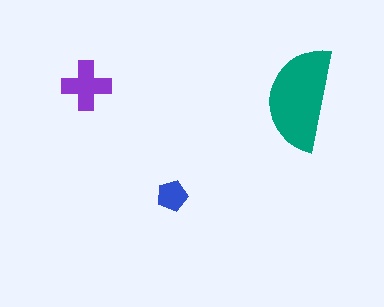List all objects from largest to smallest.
The teal semicircle, the purple cross, the blue pentagon.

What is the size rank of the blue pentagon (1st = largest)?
3rd.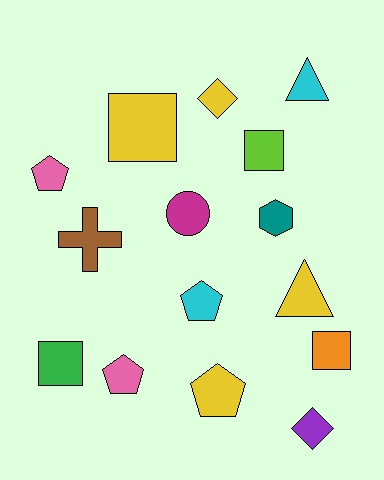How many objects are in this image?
There are 15 objects.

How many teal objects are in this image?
There is 1 teal object.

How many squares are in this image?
There are 4 squares.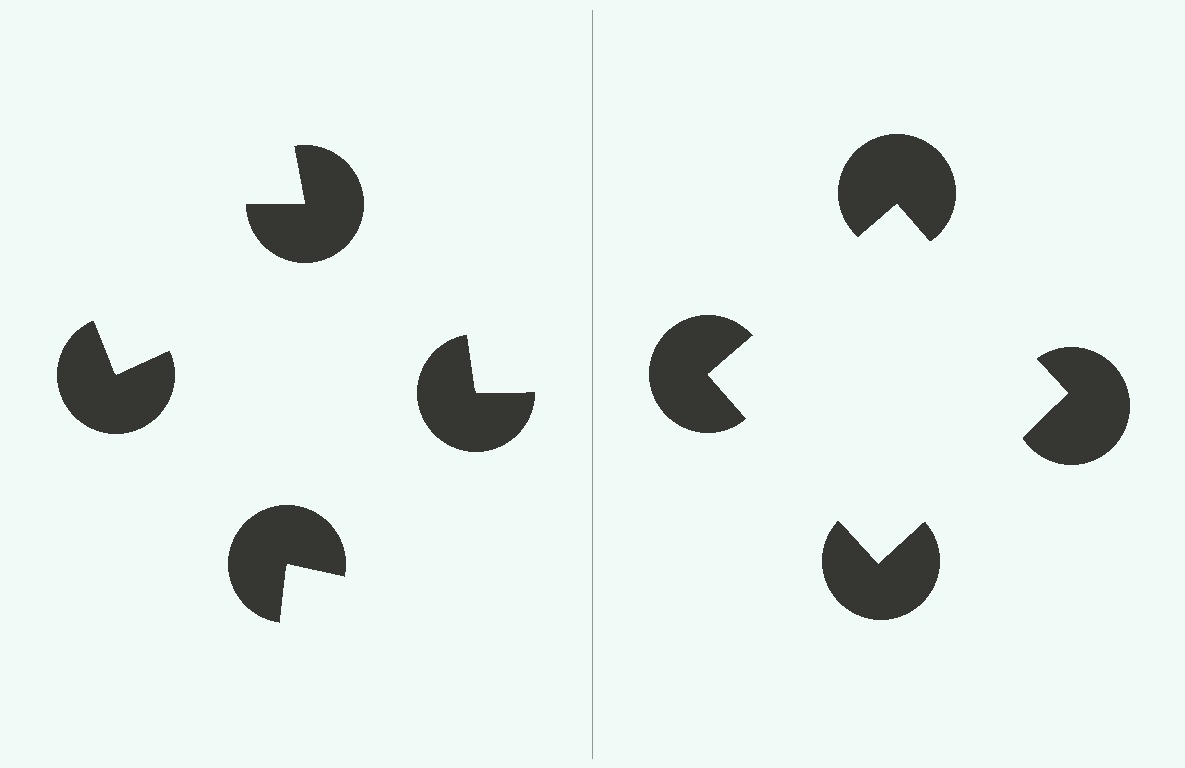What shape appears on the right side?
An illusory square.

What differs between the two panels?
The pac-man discs are positioned identically on both sides; only the wedge orientations differ. On the right they align to a square; on the left they are misaligned.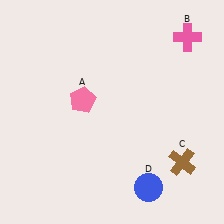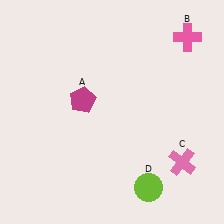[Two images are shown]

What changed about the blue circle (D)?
In Image 1, D is blue. In Image 2, it changed to lime.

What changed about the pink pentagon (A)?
In Image 1, A is pink. In Image 2, it changed to magenta.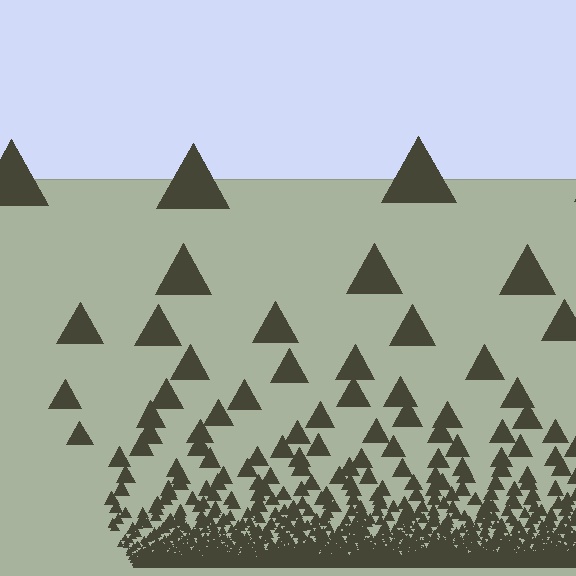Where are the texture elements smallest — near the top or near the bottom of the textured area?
Near the bottom.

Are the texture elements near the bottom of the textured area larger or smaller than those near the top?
Smaller. The gradient is inverted — elements near the bottom are smaller and denser.